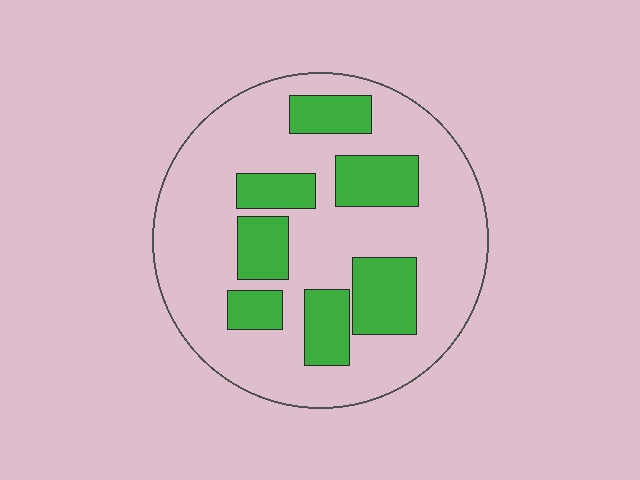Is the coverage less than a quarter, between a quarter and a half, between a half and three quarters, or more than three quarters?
Between a quarter and a half.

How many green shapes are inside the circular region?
7.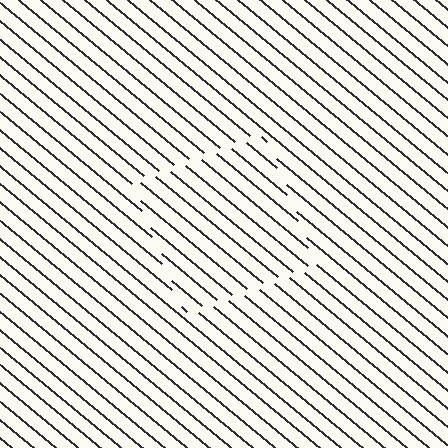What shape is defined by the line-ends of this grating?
An illusory square. The interior of the shape contains the same grating, shifted by half a period — the contour is defined by the phase discontinuity where line-ends from the inner and outer gratings abut.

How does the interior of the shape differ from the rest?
The interior of the shape contains the same grating, shifted by half a period — the contour is defined by the phase discontinuity where line-ends from the inner and outer gratings abut.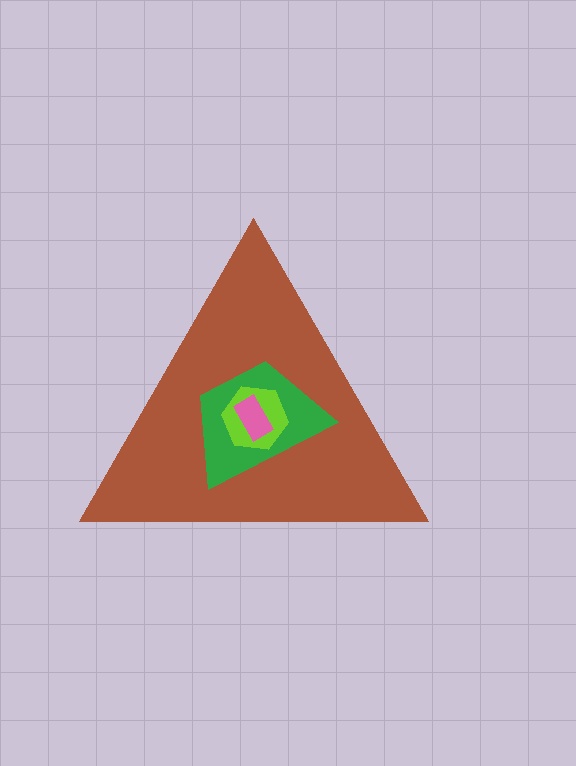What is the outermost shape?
The brown triangle.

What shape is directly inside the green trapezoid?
The lime hexagon.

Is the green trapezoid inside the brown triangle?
Yes.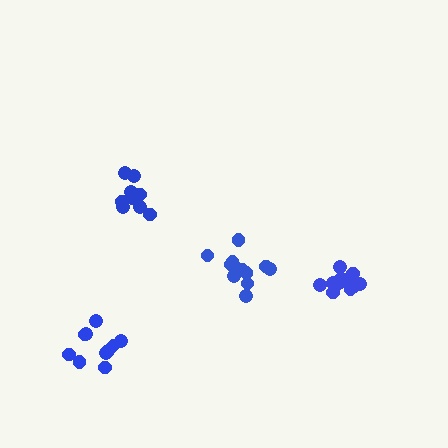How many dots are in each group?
Group 1: 10 dots, Group 2: 12 dots, Group 3: 12 dots, Group 4: 10 dots (44 total).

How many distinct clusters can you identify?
There are 4 distinct clusters.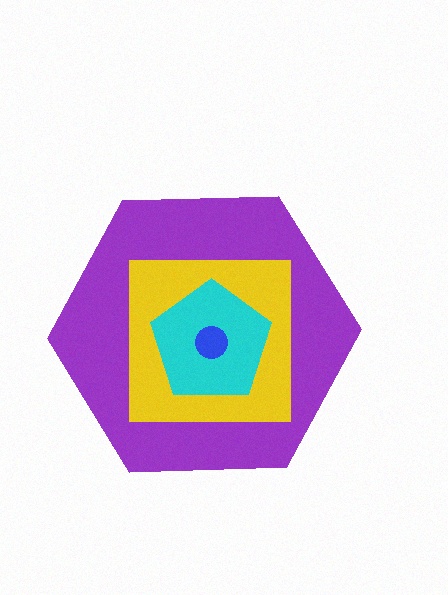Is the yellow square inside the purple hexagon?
Yes.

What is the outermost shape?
The purple hexagon.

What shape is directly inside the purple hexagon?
The yellow square.